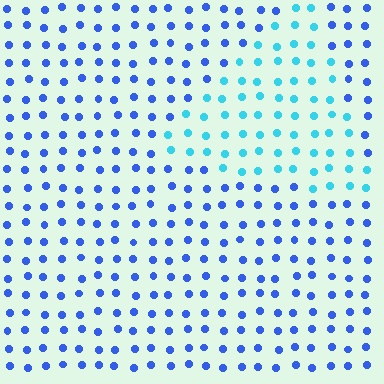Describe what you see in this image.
The image is filled with small blue elements in a uniform arrangement. A triangle-shaped region is visible where the elements are tinted to a slightly different hue, forming a subtle color boundary.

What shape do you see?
I see a triangle.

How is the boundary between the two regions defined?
The boundary is defined purely by a slight shift in hue (about 39 degrees). Spacing, size, and orientation are identical on both sides.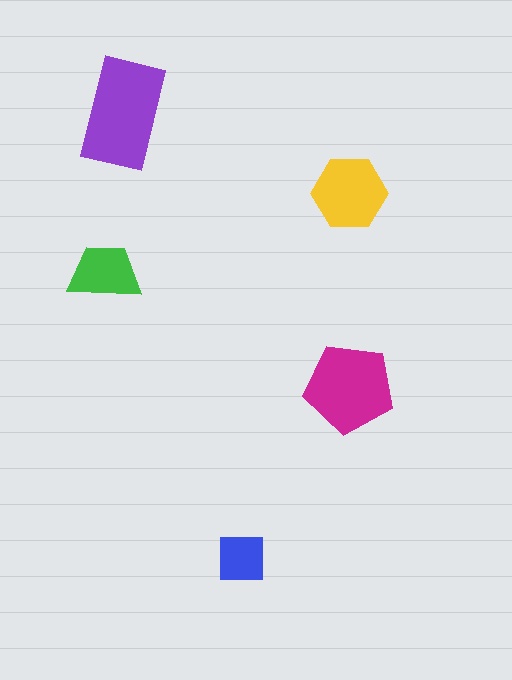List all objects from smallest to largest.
The blue square, the green trapezoid, the yellow hexagon, the magenta pentagon, the purple rectangle.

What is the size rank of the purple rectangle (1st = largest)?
1st.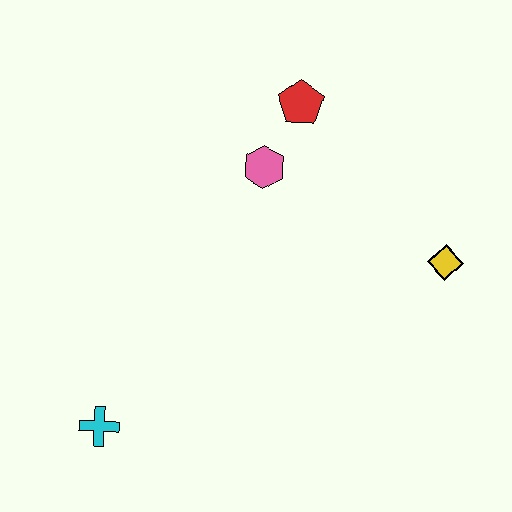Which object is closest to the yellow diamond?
The pink hexagon is closest to the yellow diamond.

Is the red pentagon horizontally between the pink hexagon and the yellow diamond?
Yes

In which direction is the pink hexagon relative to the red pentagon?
The pink hexagon is below the red pentagon.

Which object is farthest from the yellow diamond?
The cyan cross is farthest from the yellow diamond.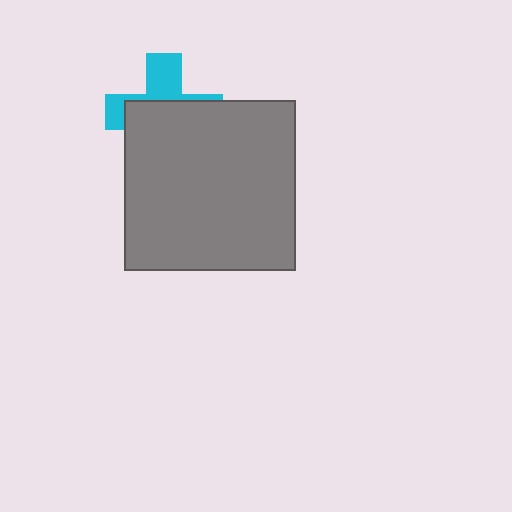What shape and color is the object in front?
The object in front is a gray square.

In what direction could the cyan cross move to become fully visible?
The cyan cross could move up. That would shift it out from behind the gray square entirely.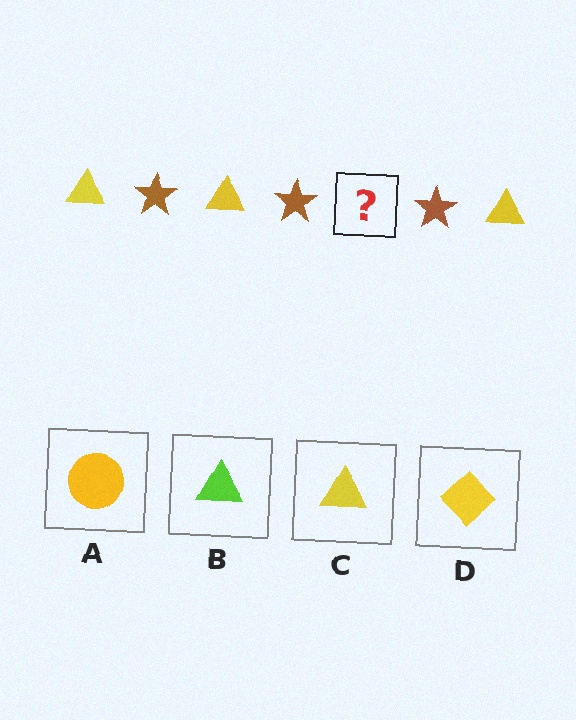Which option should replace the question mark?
Option C.